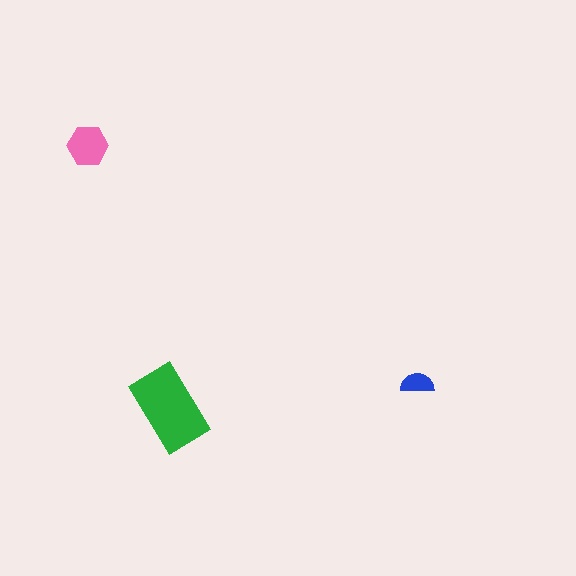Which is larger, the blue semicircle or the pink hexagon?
The pink hexagon.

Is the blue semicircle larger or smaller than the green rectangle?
Smaller.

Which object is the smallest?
The blue semicircle.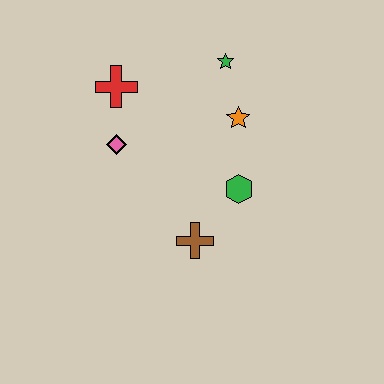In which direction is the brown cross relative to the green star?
The brown cross is below the green star.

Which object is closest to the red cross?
The pink diamond is closest to the red cross.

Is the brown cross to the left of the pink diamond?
No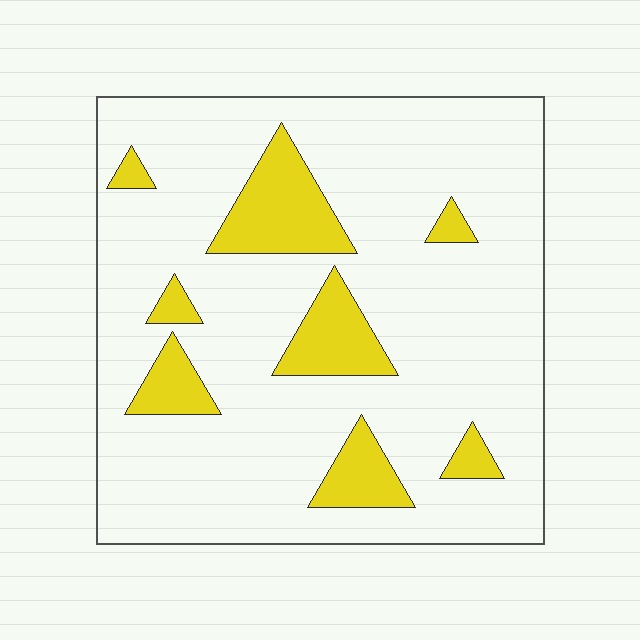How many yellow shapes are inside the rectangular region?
8.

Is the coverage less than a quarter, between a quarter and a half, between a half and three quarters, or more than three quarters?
Less than a quarter.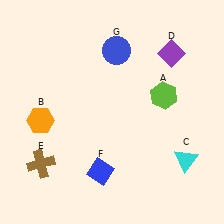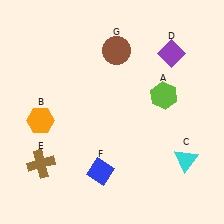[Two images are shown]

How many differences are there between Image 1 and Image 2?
There is 1 difference between the two images.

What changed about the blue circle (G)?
In Image 1, G is blue. In Image 2, it changed to brown.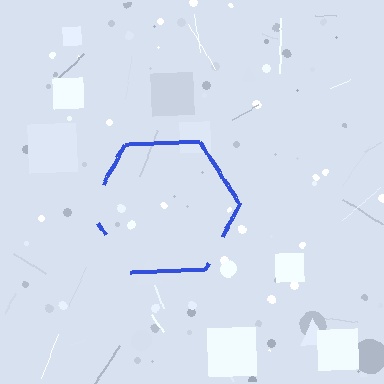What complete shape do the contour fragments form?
The contour fragments form a hexagon.